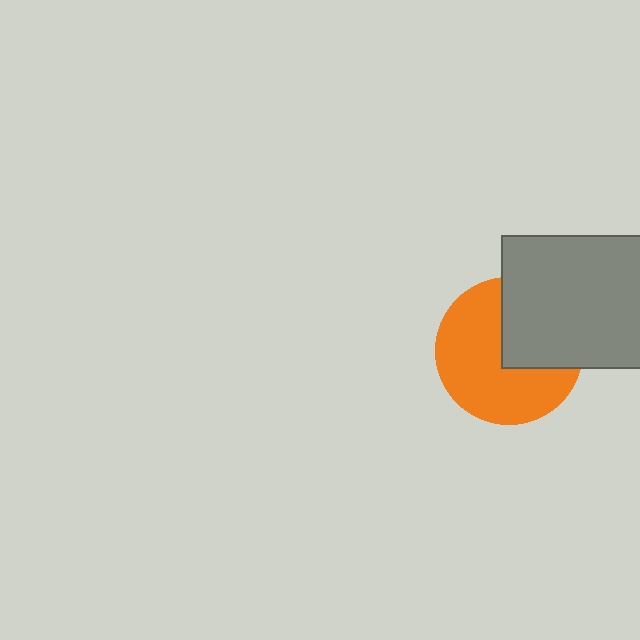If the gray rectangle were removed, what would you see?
You would see the complete orange circle.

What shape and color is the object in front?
The object in front is a gray rectangle.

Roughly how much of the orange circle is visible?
About half of it is visible (roughly 63%).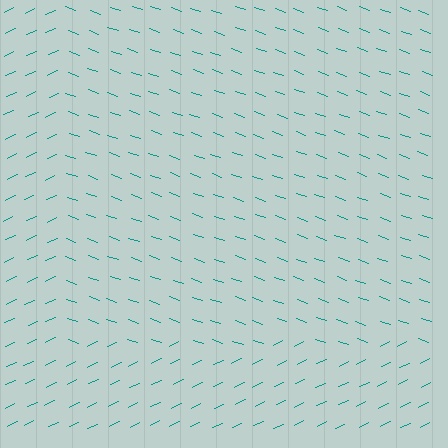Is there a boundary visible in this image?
Yes, there is a texture boundary formed by a change in line orientation.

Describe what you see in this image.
The image is filled with small teal line segments. A rectangle region in the image has lines oriented differently from the surrounding lines, creating a visible texture boundary.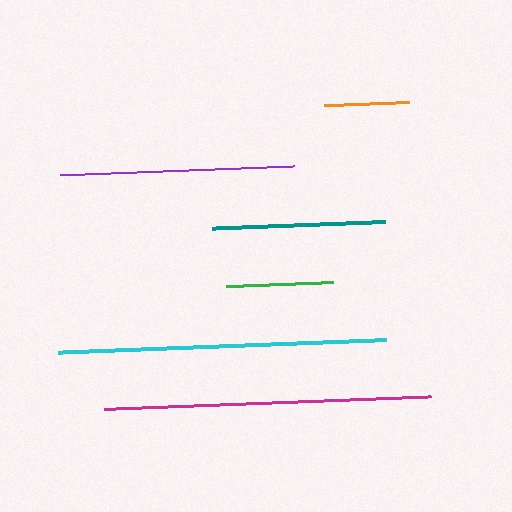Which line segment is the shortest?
The orange line is the shortest at approximately 85 pixels.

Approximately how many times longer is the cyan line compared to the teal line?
The cyan line is approximately 1.9 times the length of the teal line.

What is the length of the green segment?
The green segment is approximately 107 pixels long.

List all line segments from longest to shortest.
From longest to shortest: cyan, magenta, purple, teal, green, orange.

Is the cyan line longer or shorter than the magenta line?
The cyan line is longer than the magenta line.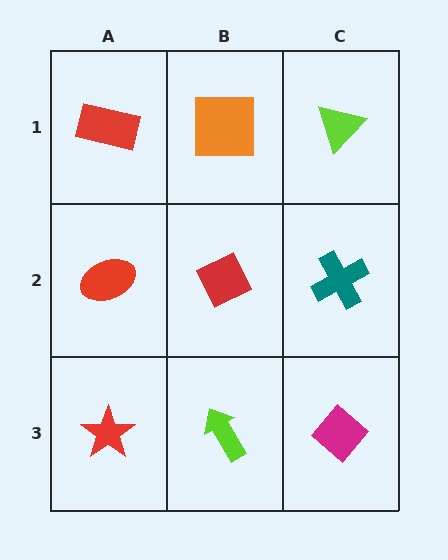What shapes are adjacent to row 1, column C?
A teal cross (row 2, column C), an orange square (row 1, column B).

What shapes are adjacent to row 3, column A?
A red ellipse (row 2, column A), a lime arrow (row 3, column B).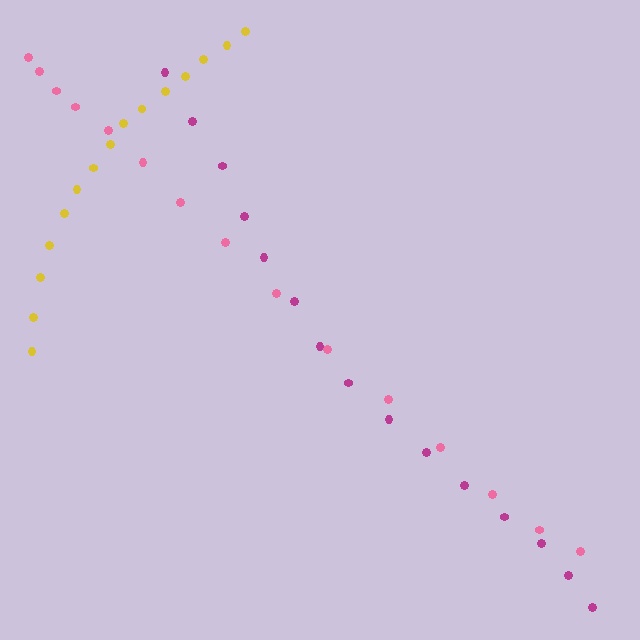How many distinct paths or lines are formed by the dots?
There are 3 distinct paths.